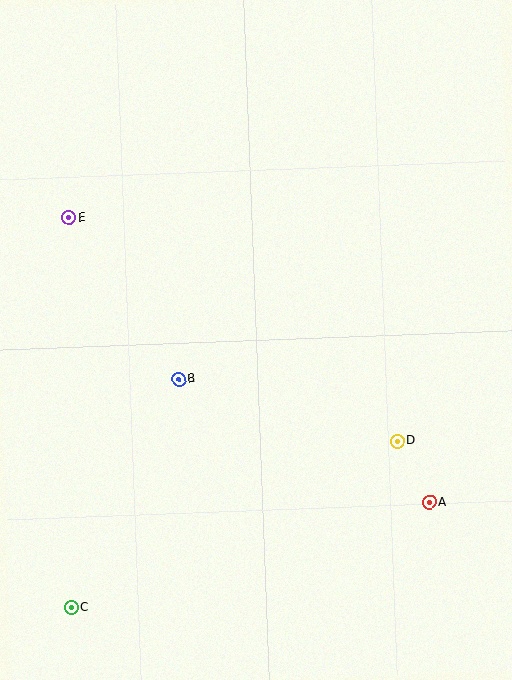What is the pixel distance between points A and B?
The distance between A and B is 279 pixels.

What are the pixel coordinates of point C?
Point C is at (71, 607).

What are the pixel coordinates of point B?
Point B is at (179, 379).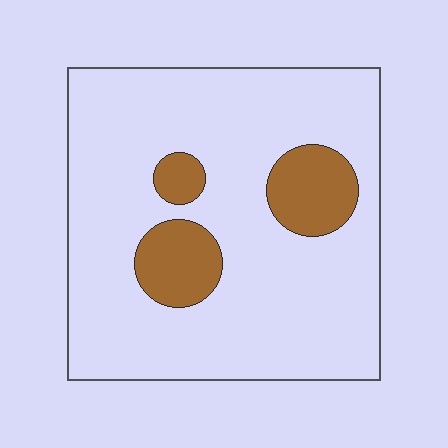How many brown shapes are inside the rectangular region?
3.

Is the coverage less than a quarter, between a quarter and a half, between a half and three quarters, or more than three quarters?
Less than a quarter.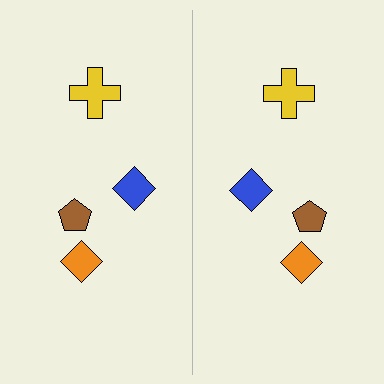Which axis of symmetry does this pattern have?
The pattern has a vertical axis of symmetry running through the center of the image.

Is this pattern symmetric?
Yes, this pattern has bilateral (reflection) symmetry.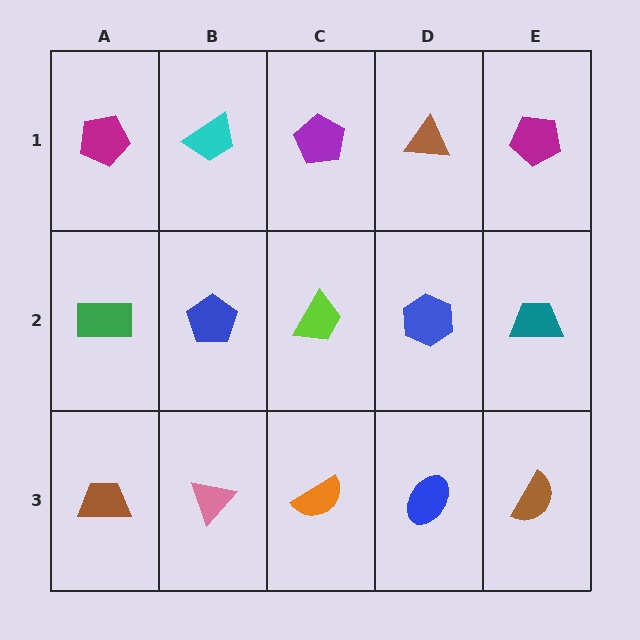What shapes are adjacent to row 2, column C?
A purple pentagon (row 1, column C), an orange semicircle (row 3, column C), a blue pentagon (row 2, column B), a blue hexagon (row 2, column D).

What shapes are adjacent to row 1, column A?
A green rectangle (row 2, column A), a cyan trapezoid (row 1, column B).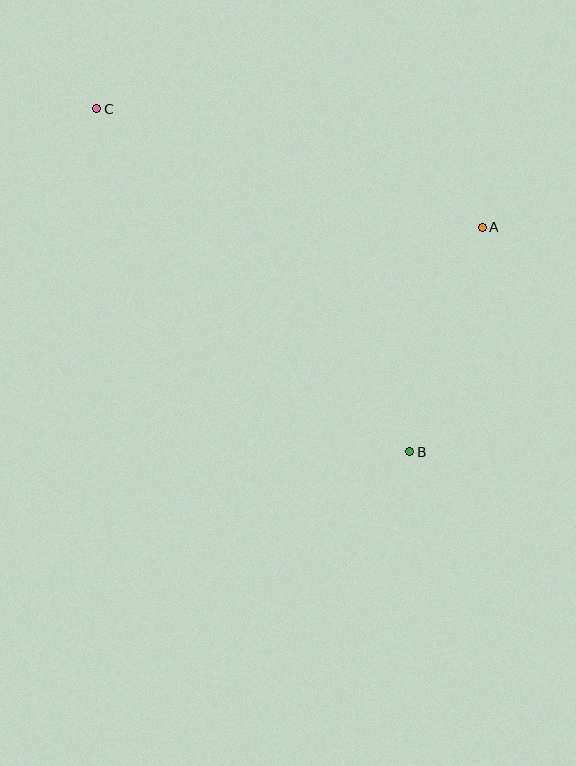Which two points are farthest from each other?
Points B and C are farthest from each other.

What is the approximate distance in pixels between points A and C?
The distance between A and C is approximately 403 pixels.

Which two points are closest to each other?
Points A and B are closest to each other.